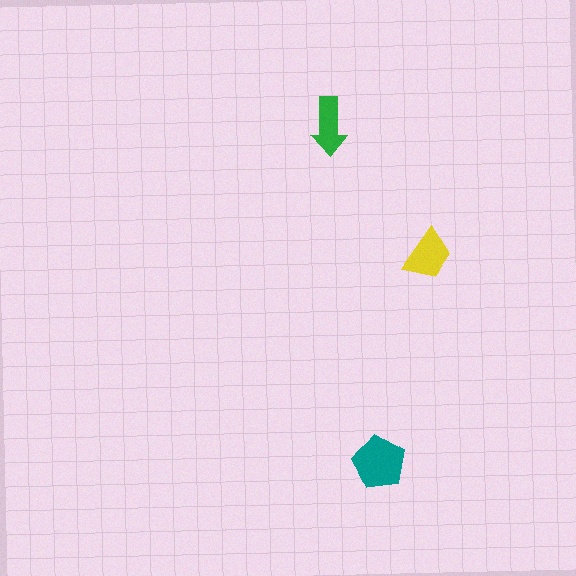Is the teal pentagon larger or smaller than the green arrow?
Larger.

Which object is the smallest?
The green arrow.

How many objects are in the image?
There are 3 objects in the image.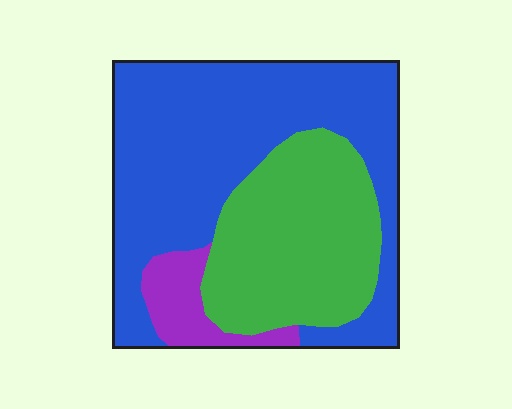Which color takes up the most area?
Blue, at roughly 55%.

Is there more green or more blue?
Blue.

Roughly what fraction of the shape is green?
Green covers 34% of the shape.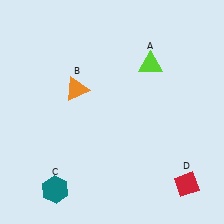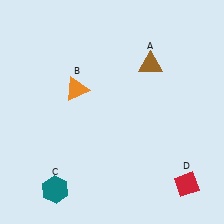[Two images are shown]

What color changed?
The triangle (A) changed from lime in Image 1 to brown in Image 2.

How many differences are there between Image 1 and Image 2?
There is 1 difference between the two images.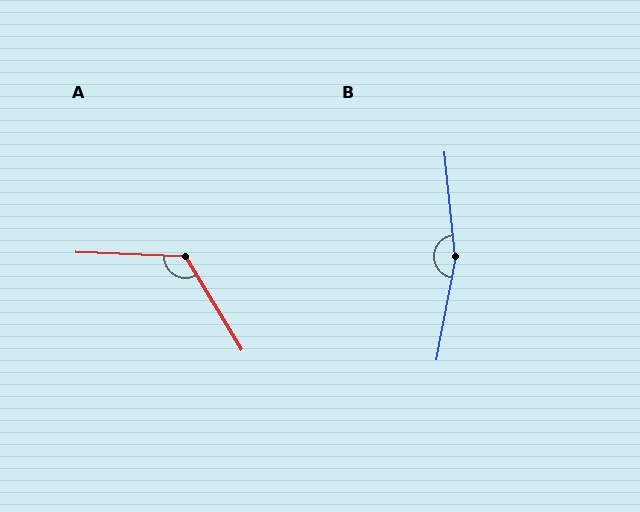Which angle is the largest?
B, at approximately 164 degrees.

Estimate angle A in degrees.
Approximately 124 degrees.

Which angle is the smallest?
A, at approximately 124 degrees.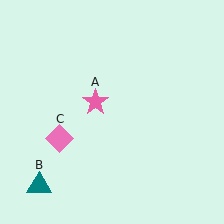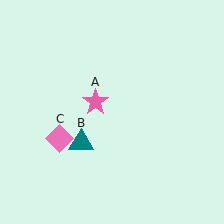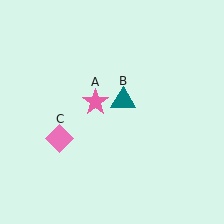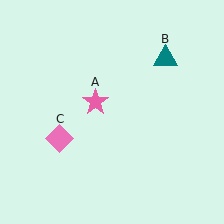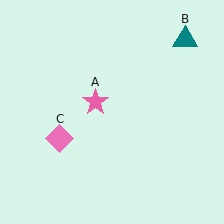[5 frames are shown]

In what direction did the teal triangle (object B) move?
The teal triangle (object B) moved up and to the right.